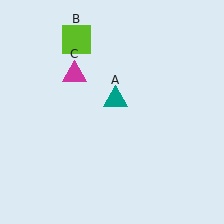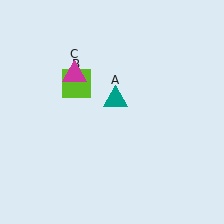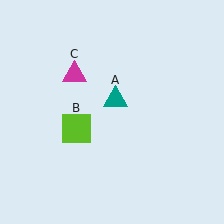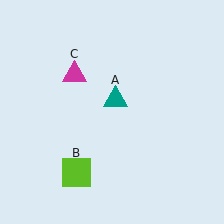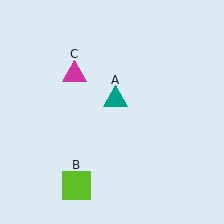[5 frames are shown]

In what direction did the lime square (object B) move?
The lime square (object B) moved down.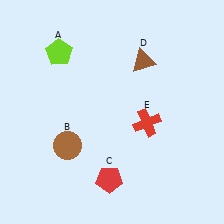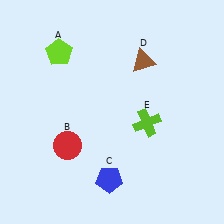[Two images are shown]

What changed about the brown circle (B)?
In Image 1, B is brown. In Image 2, it changed to red.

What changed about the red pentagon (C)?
In Image 1, C is red. In Image 2, it changed to blue.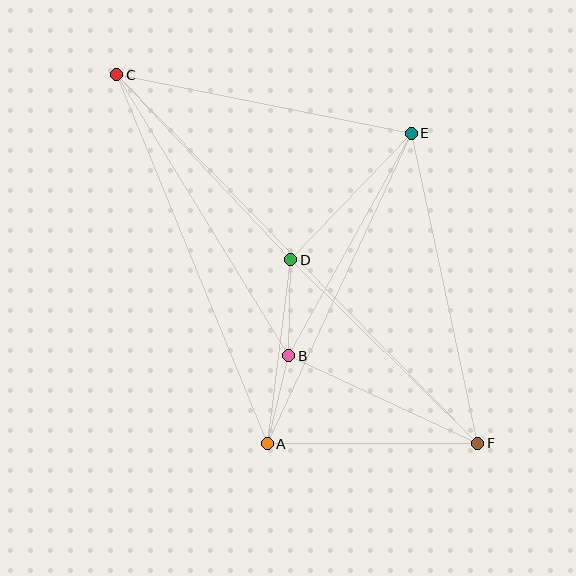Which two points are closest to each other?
Points A and B are closest to each other.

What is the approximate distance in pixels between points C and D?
The distance between C and D is approximately 254 pixels.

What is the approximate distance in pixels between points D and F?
The distance between D and F is approximately 262 pixels.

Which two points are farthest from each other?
Points C and F are farthest from each other.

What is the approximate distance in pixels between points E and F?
The distance between E and F is approximately 317 pixels.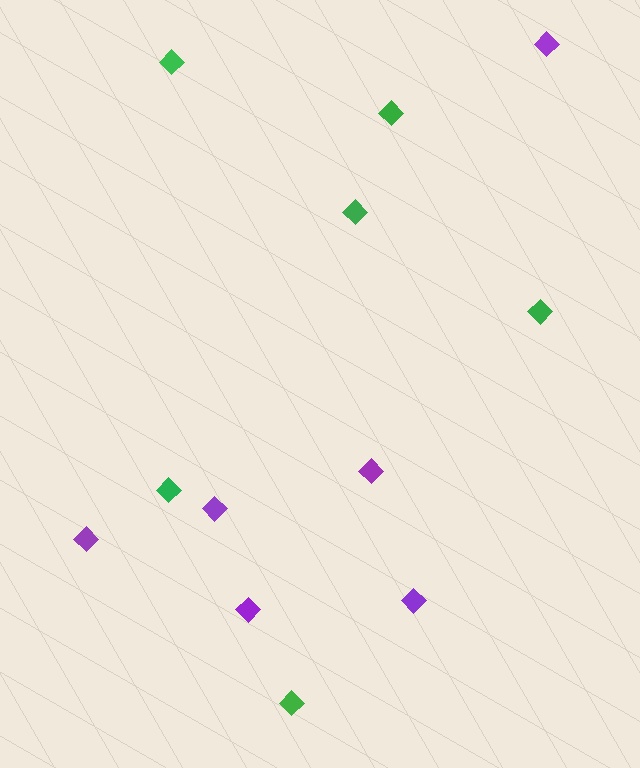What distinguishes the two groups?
There are 2 groups: one group of green diamonds (6) and one group of purple diamonds (6).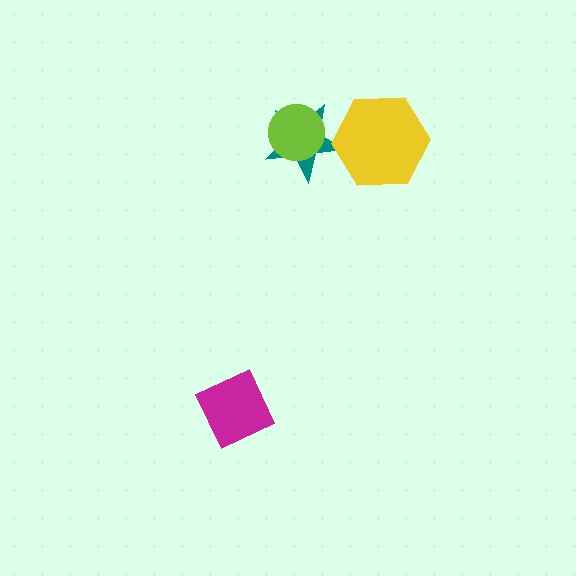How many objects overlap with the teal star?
2 objects overlap with the teal star.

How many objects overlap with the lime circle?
1 object overlaps with the lime circle.